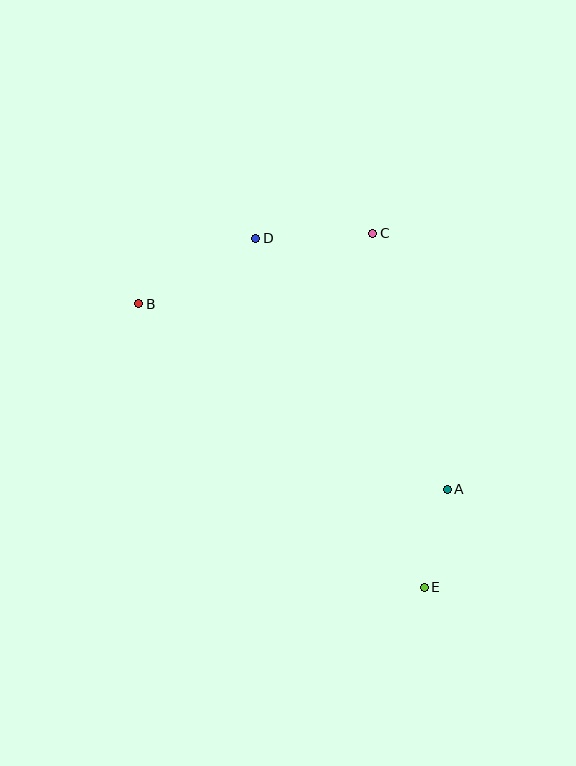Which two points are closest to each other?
Points A and E are closest to each other.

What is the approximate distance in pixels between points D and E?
The distance between D and E is approximately 388 pixels.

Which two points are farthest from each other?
Points B and E are farthest from each other.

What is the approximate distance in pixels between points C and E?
The distance between C and E is approximately 358 pixels.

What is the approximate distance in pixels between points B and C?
The distance between B and C is approximately 244 pixels.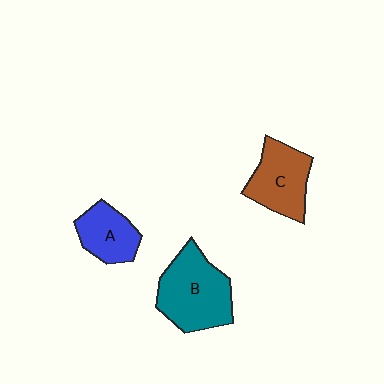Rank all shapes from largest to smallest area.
From largest to smallest: B (teal), C (brown), A (blue).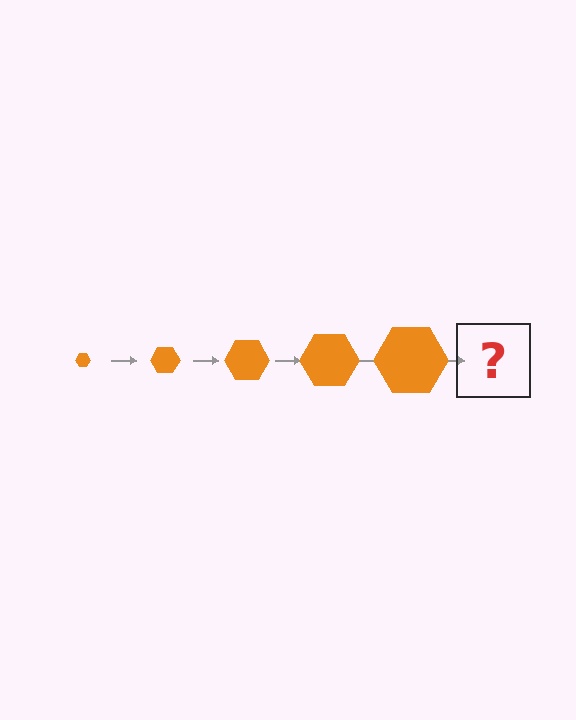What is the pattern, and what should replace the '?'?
The pattern is that the hexagon gets progressively larger each step. The '?' should be an orange hexagon, larger than the previous one.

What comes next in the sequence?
The next element should be an orange hexagon, larger than the previous one.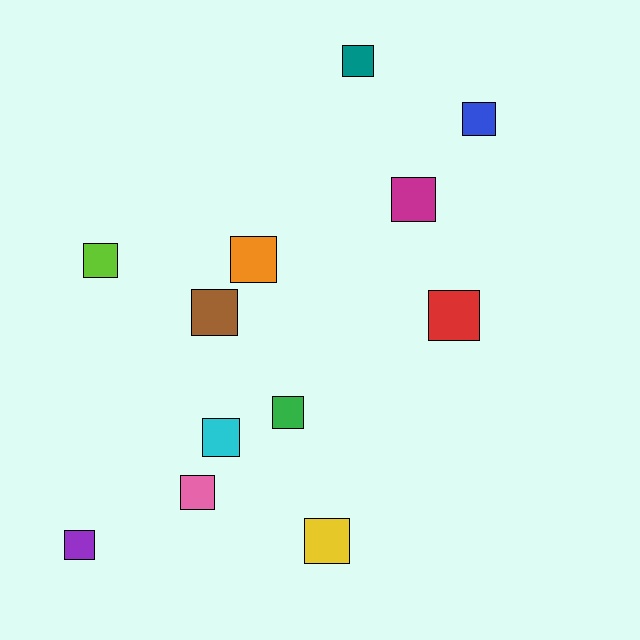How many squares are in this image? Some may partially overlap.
There are 12 squares.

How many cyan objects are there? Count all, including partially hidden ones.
There is 1 cyan object.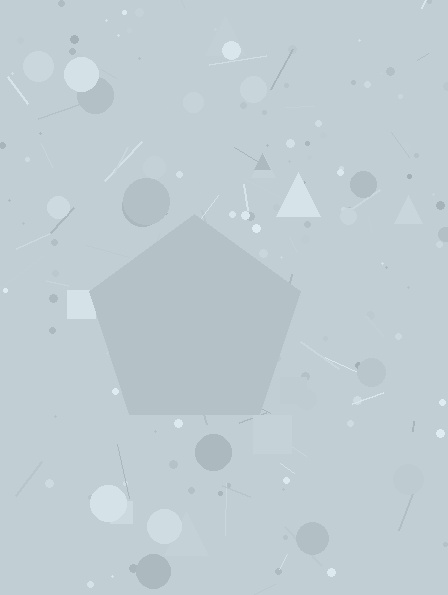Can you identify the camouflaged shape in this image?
The camouflaged shape is a pentagon.